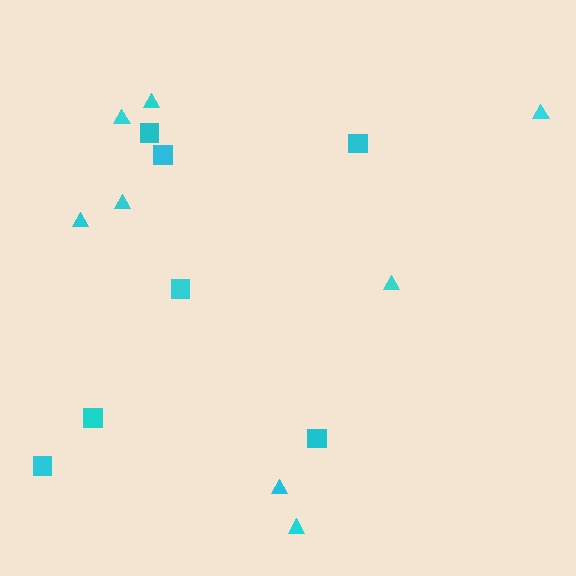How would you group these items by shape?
There are 2 groups: one group of triangles (8) and one group of squares (7).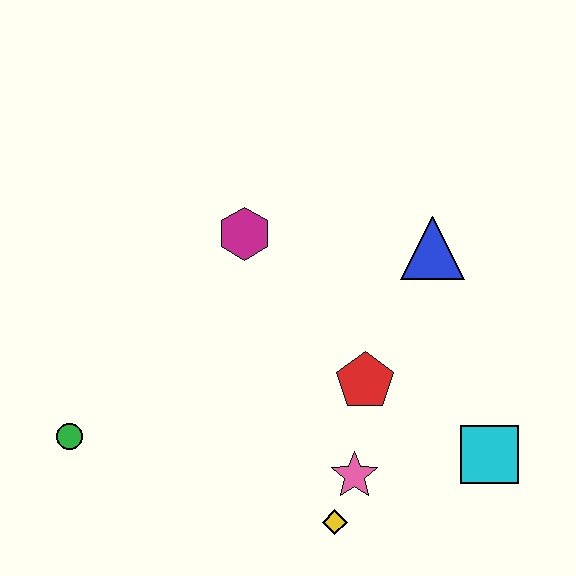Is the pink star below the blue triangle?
Yes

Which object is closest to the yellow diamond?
The pink star is closest to the yellow diamond.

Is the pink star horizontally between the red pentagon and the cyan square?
No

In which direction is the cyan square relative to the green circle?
The cyan square is to the right of the green circle.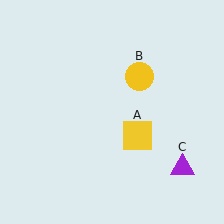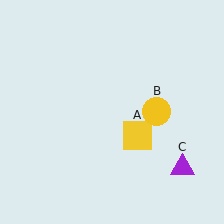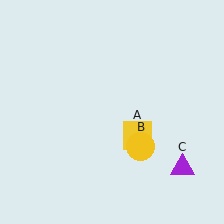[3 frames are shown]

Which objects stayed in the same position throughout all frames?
Yellow square (object A) and purple triangle (object C) remained stationary.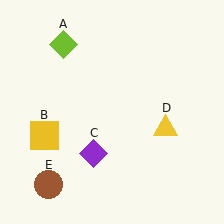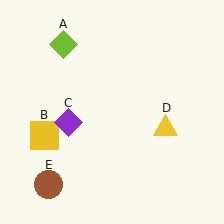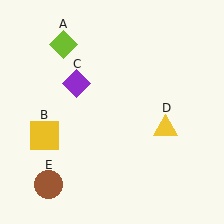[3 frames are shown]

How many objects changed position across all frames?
1 object changed position: purple diamond (object C).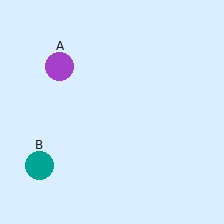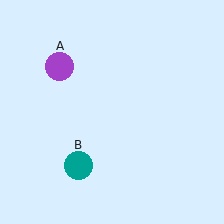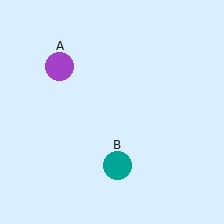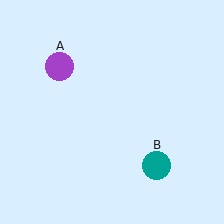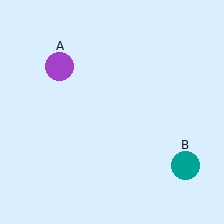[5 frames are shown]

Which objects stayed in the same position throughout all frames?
Purple circle (object A) remained stationary.